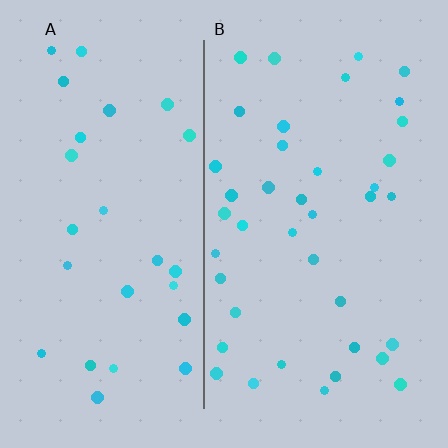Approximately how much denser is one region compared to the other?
Approximately 1.4× — region B over region A.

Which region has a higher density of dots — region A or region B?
B (the right).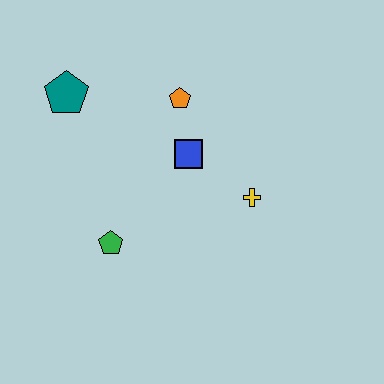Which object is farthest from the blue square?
The teal pentagon is farthest from the blue square.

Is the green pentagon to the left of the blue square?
Yes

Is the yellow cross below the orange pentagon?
Yes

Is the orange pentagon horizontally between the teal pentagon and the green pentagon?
No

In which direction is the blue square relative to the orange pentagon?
The blue square is below the orange pentagon.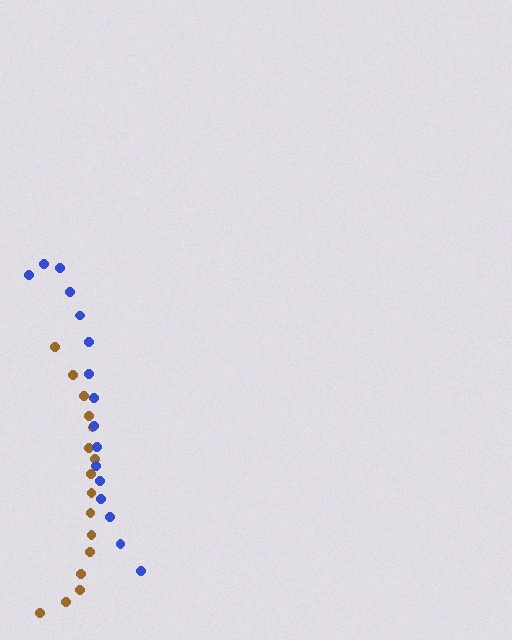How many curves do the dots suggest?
There are 2 distinct paths.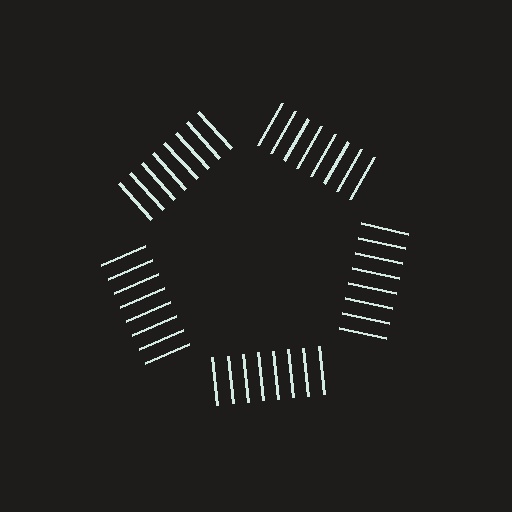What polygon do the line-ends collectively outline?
An illusory pentagon — the line segments terminate on its edges but no continuous stroke is drawn.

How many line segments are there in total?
40 — 8 along each of the 5 edges.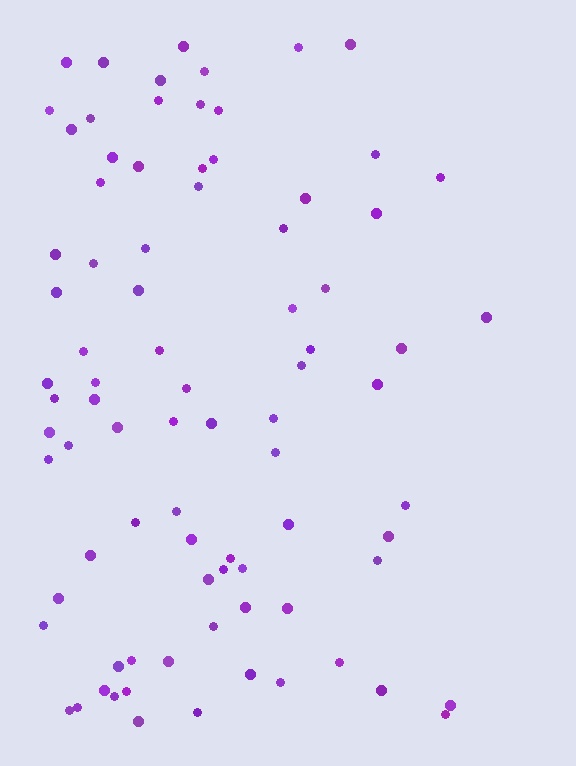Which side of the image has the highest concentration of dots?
The left.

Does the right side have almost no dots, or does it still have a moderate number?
Still a moderate number, just noticeably fewer than the left.